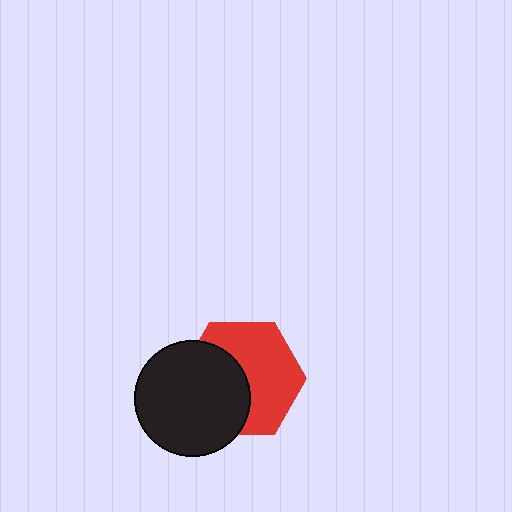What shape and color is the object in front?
The object in front is a black circle.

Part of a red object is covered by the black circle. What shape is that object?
It is a hexagon.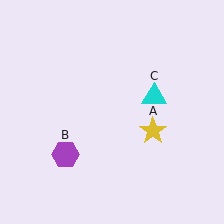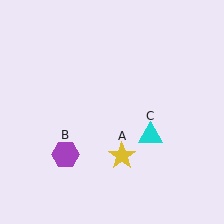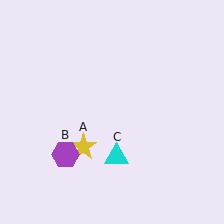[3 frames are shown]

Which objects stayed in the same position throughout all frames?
Purple hexagon (object B) remained stationary.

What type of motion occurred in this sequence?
The yellow star (object A), cyan triangle (object C) rotated clockwise around the center of the scene.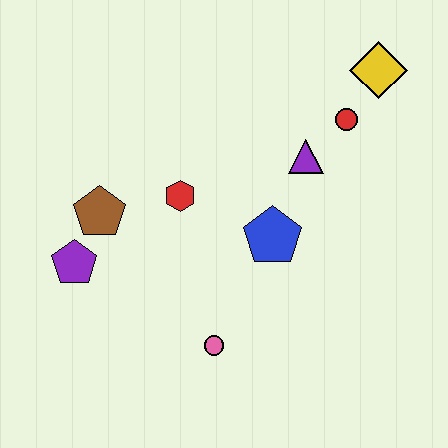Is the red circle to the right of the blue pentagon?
Yes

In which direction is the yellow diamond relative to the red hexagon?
The yellow diamond is to the right of the red hexagon.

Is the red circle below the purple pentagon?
No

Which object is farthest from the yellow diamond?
The purple pentagon is farthest from the yellow diamond.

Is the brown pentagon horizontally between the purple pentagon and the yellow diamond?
Yes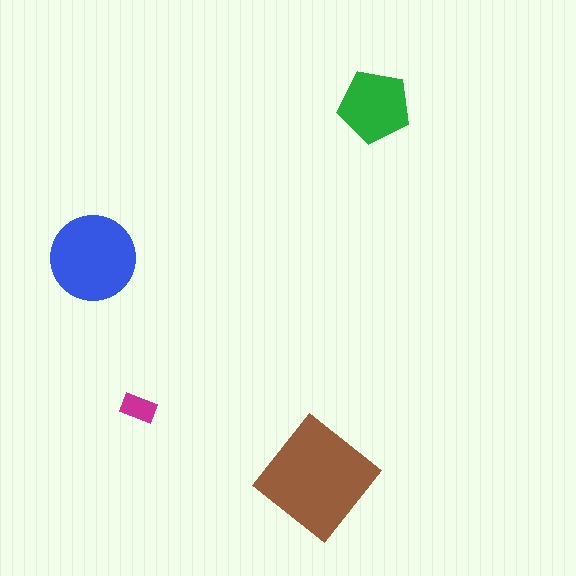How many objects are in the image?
There are 4 objects in the image.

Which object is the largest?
The brown diamond.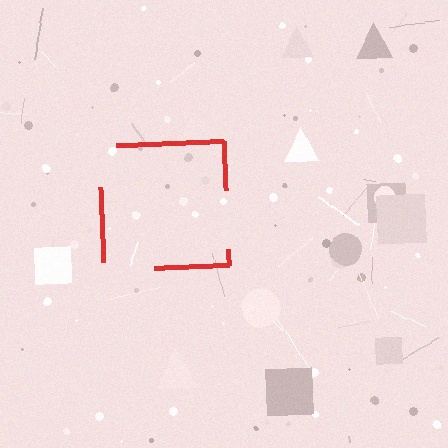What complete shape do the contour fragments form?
The contour fragments form a square.